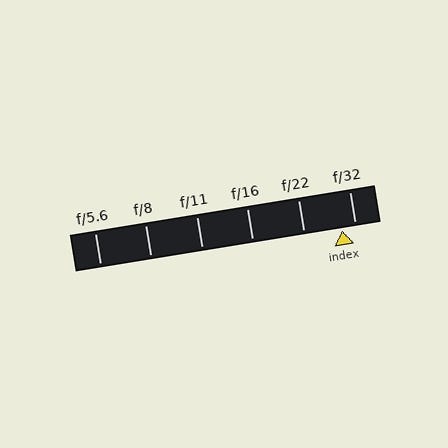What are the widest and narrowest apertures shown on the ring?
The widest aperture shown is f/5.6 and the narrowest is f/32.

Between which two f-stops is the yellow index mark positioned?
The index mark is between f/22 and f/32.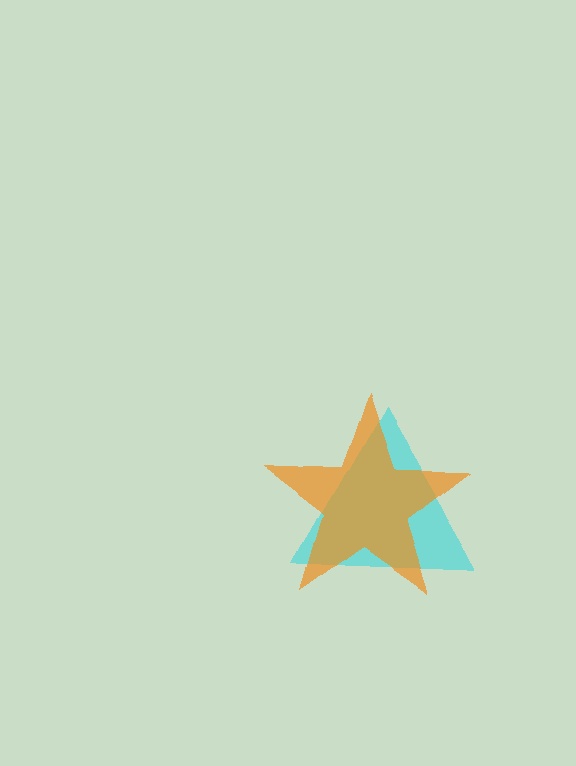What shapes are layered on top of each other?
The layered shapes are: a cyan triangle, an orange star.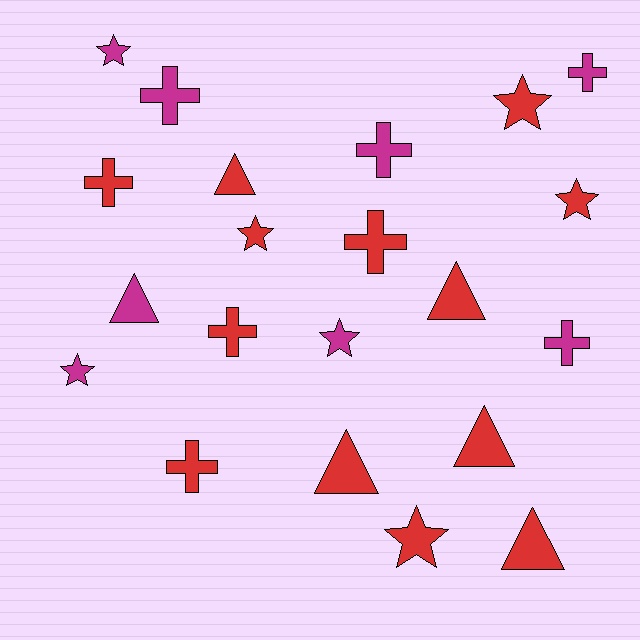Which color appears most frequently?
Red, with 13 objects.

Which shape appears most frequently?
Cross, with 8 objects.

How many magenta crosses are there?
There are 4 magenta crosses.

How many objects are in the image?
There are 21 objects.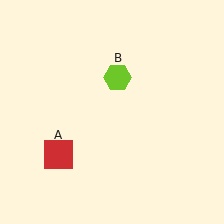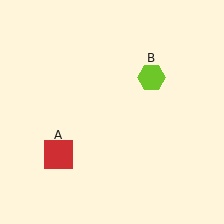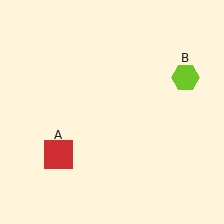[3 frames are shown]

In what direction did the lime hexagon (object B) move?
The lime hexagon (object B) moved right.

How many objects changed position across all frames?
1 object changed position: lime hexagon (object B).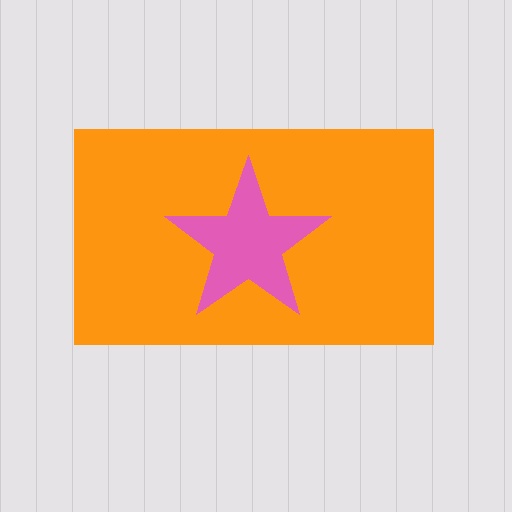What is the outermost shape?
The orange rectangle.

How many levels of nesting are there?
2.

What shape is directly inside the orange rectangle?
The pink star.